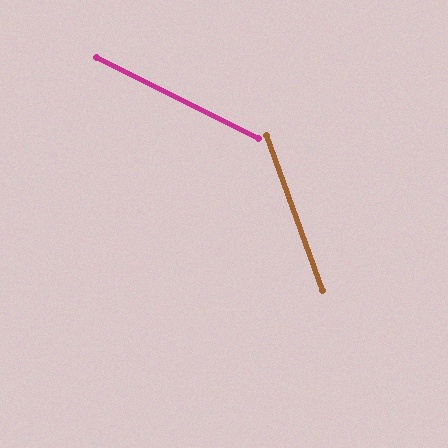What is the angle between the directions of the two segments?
Approximately 43 degrees.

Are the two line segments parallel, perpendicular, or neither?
Neither parallel nor perpendicular — they differ by about 43°.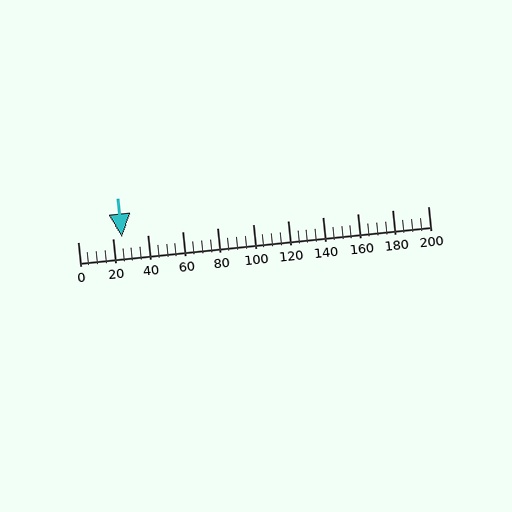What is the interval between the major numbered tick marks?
The major tick marks are spaced 20 units apart.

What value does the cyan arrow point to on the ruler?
The cyan arrow points to approximately 25.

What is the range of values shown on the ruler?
The ruler shows values from 0 to 200.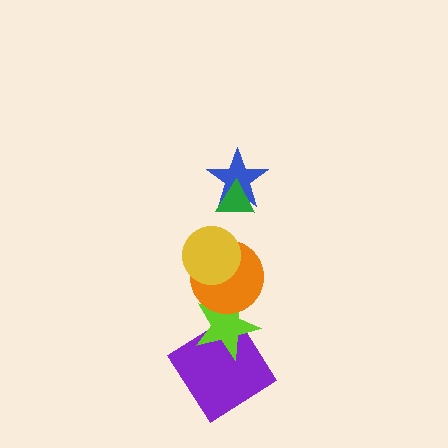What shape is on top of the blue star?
The green triangle is on top of the blue star.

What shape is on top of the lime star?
The orange circle is on top of the lime star.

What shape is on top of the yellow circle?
The blue star is on top of the yellow circle.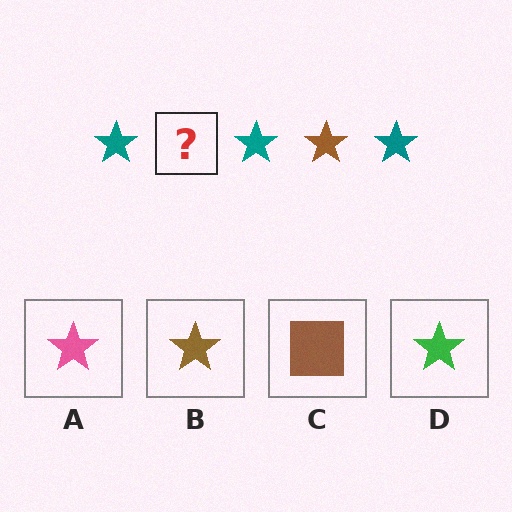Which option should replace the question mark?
Option B.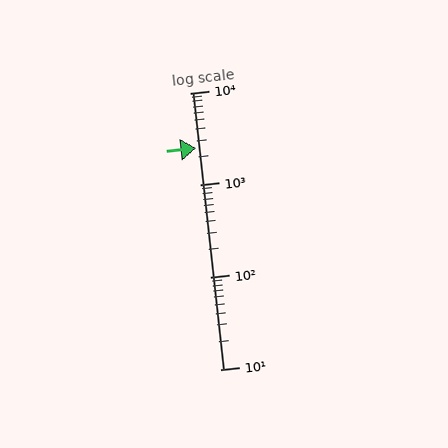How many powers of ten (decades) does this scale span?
The scale spans 3 decades, from 10 to 10000.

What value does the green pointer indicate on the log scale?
The pointer indicates approximately 2500.